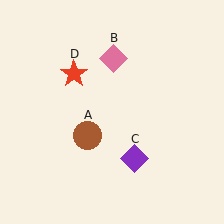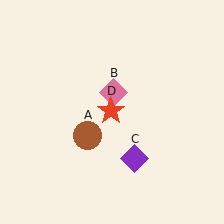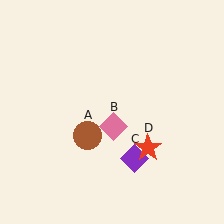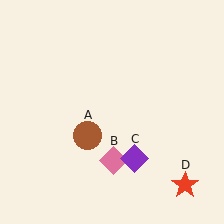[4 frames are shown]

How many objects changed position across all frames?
2 objects changed position: pink diamond (object B), red star (object D).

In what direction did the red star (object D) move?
The red star (object D) moved down and to the right.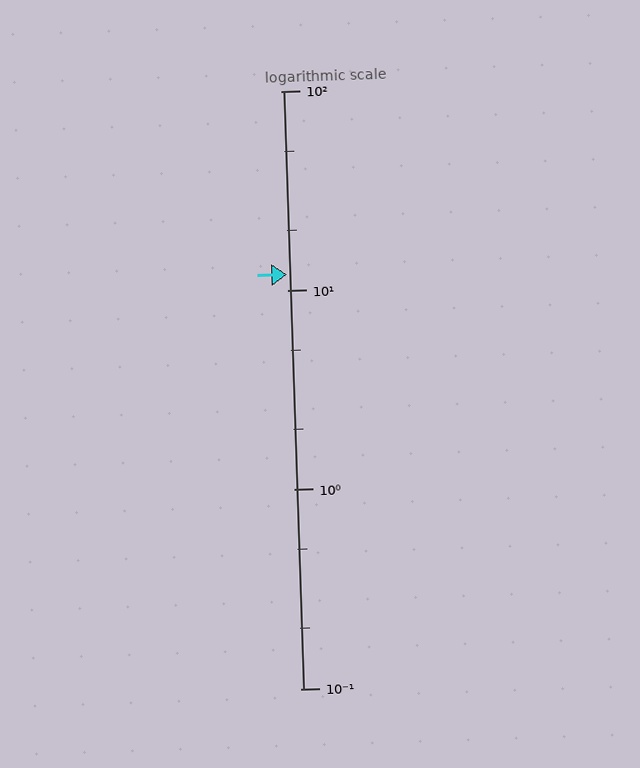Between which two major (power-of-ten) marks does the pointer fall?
The pointer is between 10 and 100.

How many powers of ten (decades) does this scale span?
The scale spans 3 decades, from 0.1 to 100.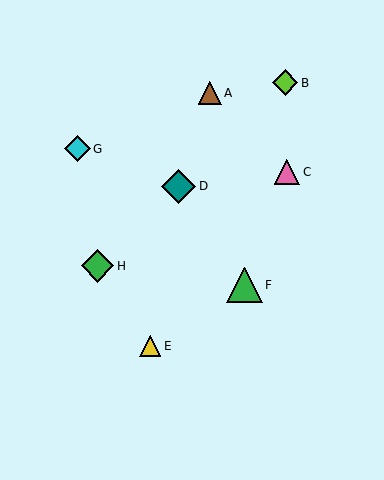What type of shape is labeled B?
Shape B is a lime diamond.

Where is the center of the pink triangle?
The center of the pink triangle is at (287, 172).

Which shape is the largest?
The green triangle (labeled F) is the largest.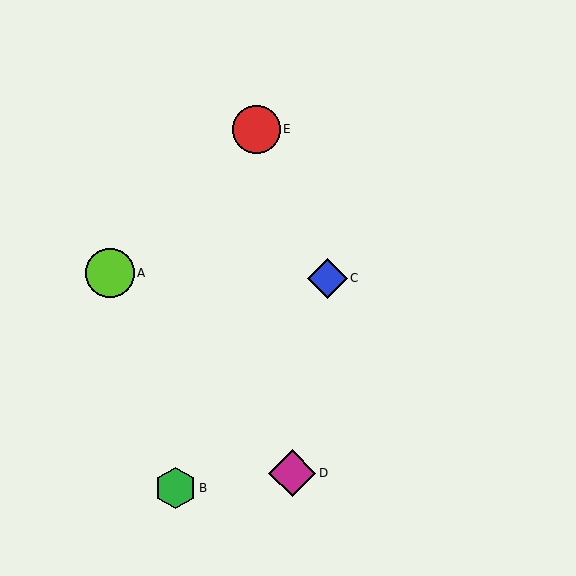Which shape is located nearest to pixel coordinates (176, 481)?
The green hexagon (labeled B) at (176, 488) is nearest to that location.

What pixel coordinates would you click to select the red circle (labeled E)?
Click at (257, 129) to select the red circle E.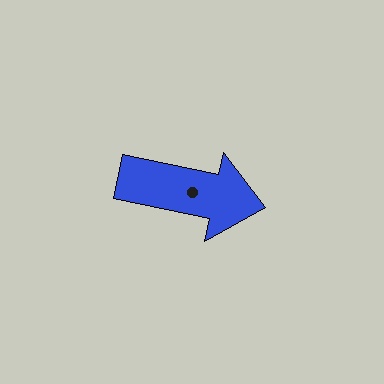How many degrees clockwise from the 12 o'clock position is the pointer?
Approximately 102 degrees.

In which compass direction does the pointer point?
East.